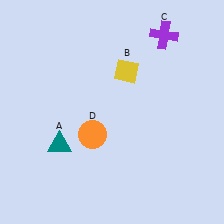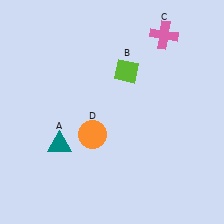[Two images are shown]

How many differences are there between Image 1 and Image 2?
There are 2 differences between the two images.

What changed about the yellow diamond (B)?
In Image 1, B is yellow. In Image 2, it changed to lime.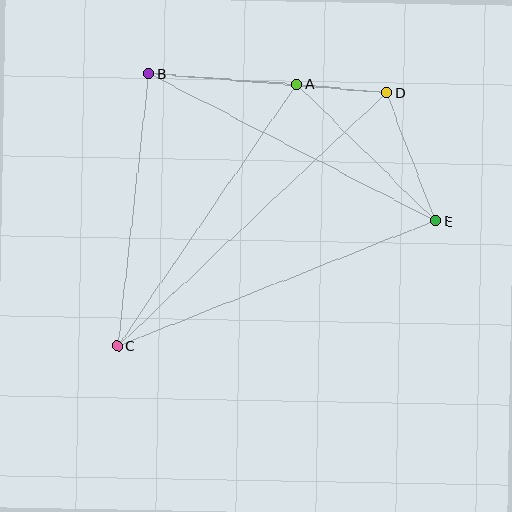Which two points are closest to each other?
Points A and D are closest to each other.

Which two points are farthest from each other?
Points C and D are farthest from each other.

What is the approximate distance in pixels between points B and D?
The distance between B and D is approximately 238 pixels.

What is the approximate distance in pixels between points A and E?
The distance between A and E is approximately 195 pixels.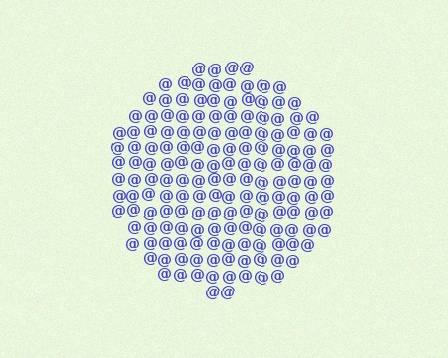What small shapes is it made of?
It is made of small at signs.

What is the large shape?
The large shape is a circle.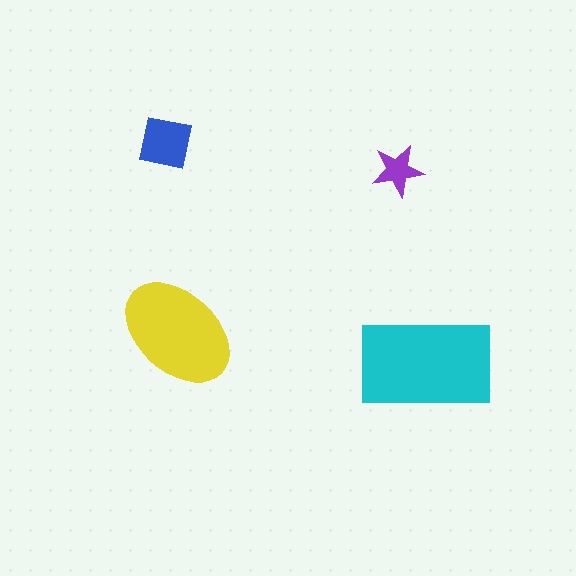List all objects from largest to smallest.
The cyan rectangle, the yellow ellipse, the blue square, the purple star.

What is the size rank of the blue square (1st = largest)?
3rd.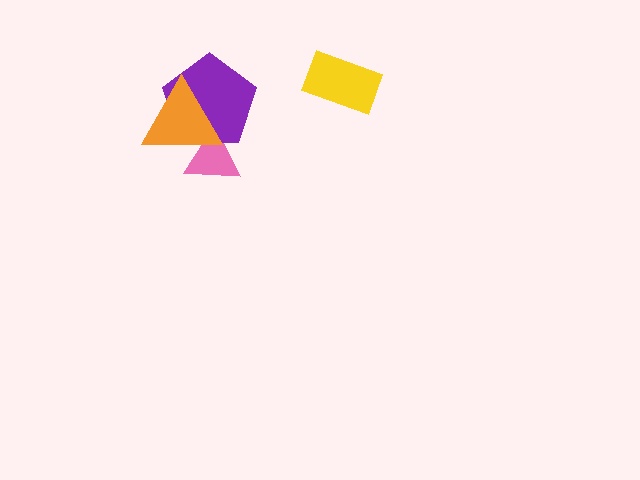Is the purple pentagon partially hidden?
Yes, it is partially covered by another shape.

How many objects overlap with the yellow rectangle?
0 objects overlap with the yellow rectangle.